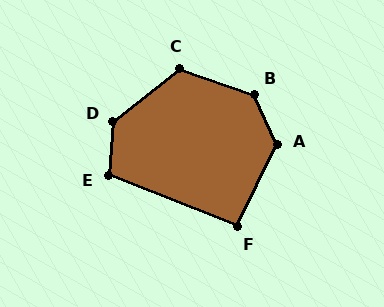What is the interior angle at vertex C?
Approximately 123 degrees (obtuse).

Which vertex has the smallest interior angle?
F, at approximately 94 degrees.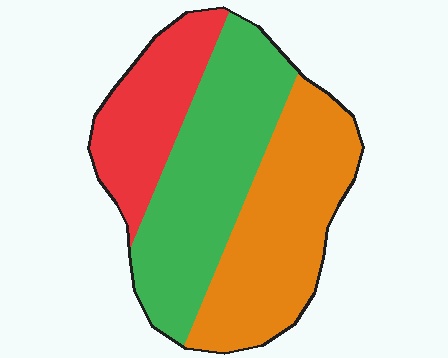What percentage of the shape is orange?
Orange covers 38% of the shape.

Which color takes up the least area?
Red, at roughly 20%.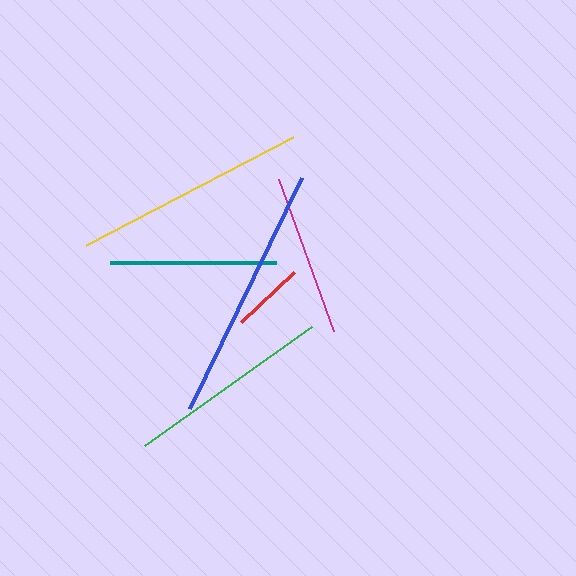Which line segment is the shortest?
The red line is the shortest at approximately 72 pixels.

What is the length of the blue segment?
The blue segment is approximately 257 pixels long.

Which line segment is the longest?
The blue line is the longest at approximately 257 pixels.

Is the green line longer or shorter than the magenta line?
The green line is longer than the magenta line.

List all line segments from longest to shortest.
From longest to shortest: blue, yellow, green, teal, magenta, red.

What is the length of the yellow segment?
The yellow segment is approximately 233 pixels long.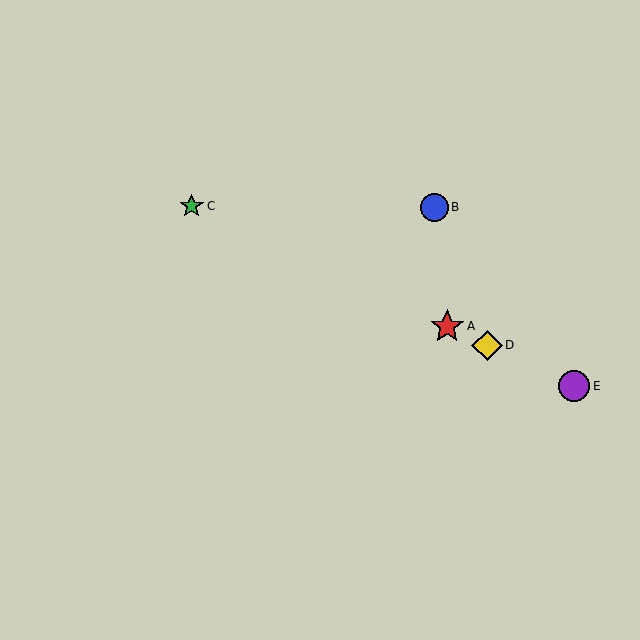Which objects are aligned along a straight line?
Objects A, C, D, E are aligned along a straight line.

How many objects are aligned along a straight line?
4 objects (A, C, D, E) are aligned along a straight line.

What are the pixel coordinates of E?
Object E is at (574, 386).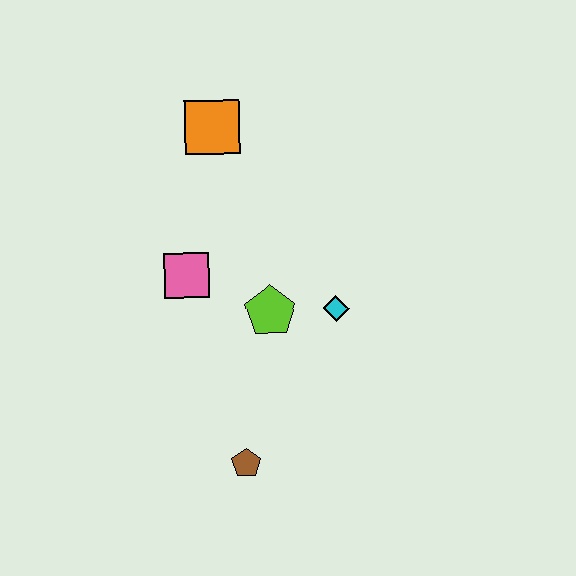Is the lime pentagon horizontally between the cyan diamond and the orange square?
Yes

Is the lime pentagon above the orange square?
No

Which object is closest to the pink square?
The lime pentagon is closest to the pink square.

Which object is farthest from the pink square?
The brown pentagon is farthest from the pink square.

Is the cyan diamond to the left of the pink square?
No